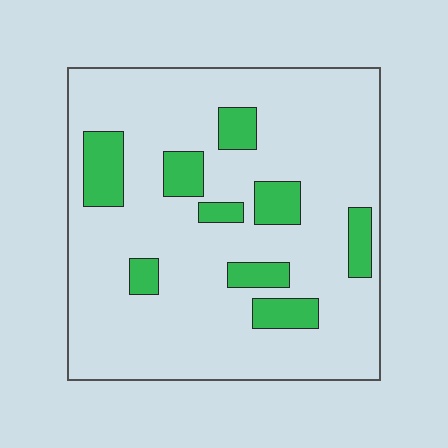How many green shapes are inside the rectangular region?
9.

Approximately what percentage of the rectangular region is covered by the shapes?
Approximately 15%.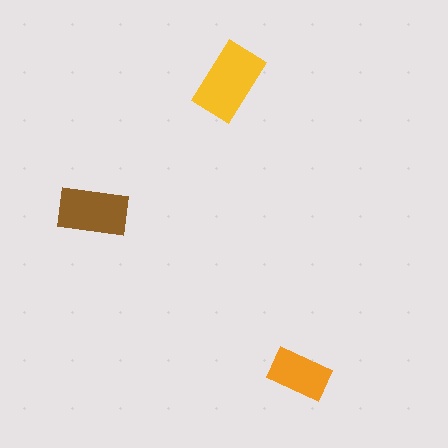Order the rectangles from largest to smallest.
the yellow one, the brown one, the orange one.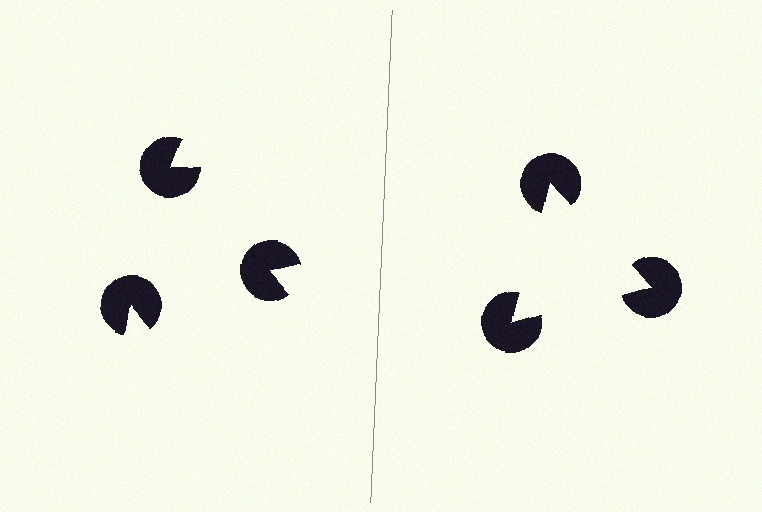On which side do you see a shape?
An illusory triangle appears on the right side. On the left side the wedge cuts are rotated, so no coherent shape forms.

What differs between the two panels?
The pac-man discs are positioned identically on both sides; only the wedge orientations differ. On the right they align to a triangle; on the left they are misaligned.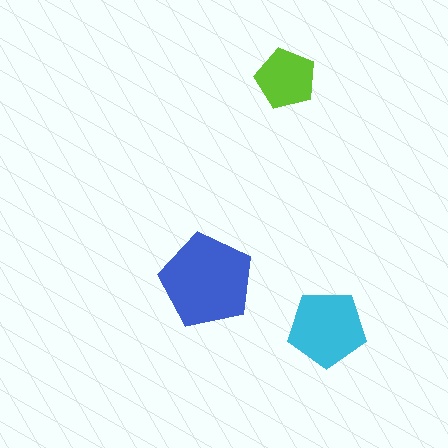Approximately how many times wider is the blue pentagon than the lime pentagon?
About 1.5 times wider.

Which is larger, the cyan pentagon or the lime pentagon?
The cyan one.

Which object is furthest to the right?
The cyan pentagon is rightmost.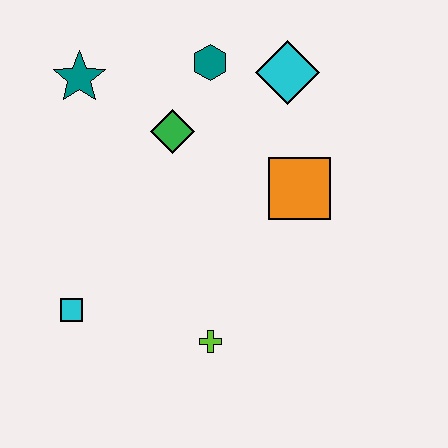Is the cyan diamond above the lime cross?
Yes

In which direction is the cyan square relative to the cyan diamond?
The cyan square is below the cyan diamond.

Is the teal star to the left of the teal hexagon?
Yes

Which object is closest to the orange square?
The cyan diamond is closest to the orange square.